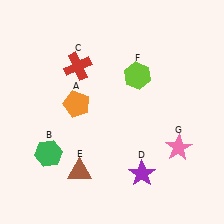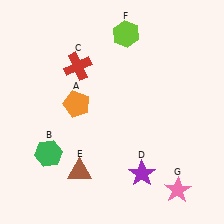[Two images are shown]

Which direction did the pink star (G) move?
The pink star (G) moved down.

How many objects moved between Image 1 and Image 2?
2 objects moved between the two images.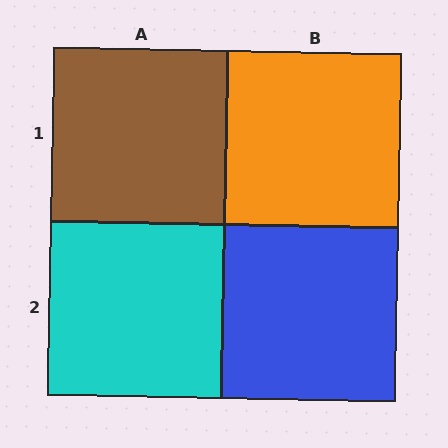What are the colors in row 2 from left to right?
Cyan, blue.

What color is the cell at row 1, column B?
Orange.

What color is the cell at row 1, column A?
Brown.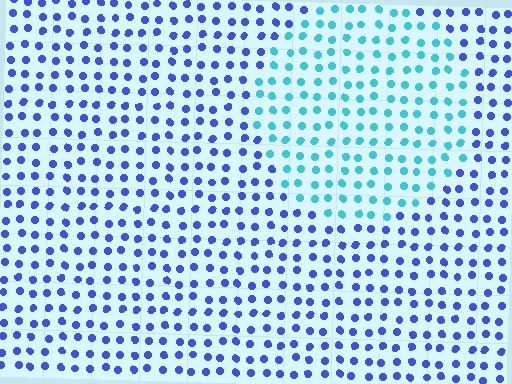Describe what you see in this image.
The image is filled with small blue elements in a uniform arrangement. A circle-shaped region is visible where the elements are tinted to a slightly different hue, forming a subtle color boundary.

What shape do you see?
I see a circle.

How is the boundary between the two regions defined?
The boundary is defined purely by a slight shift in hue (about 47 degrees). Spacing, size, and orientation are identical on both sides.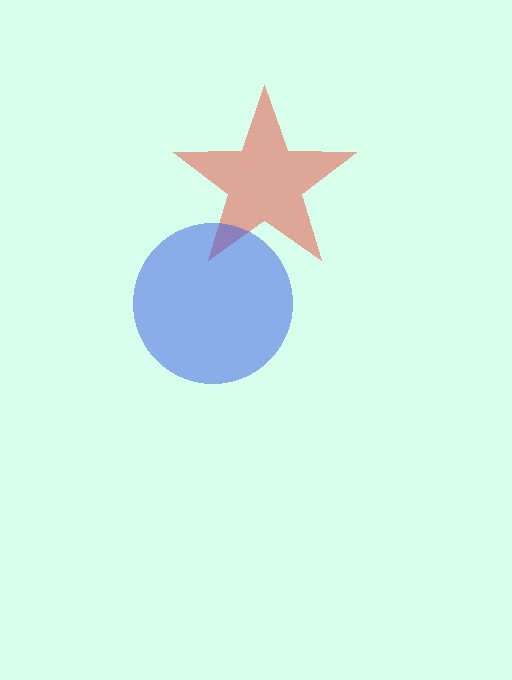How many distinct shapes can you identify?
There are 2 distinct shapes: a red star, a blue circle.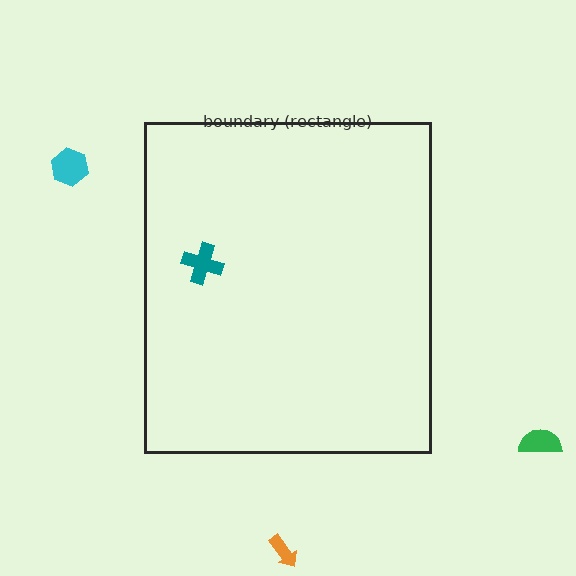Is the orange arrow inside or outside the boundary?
Outside.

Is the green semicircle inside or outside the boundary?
Outside.